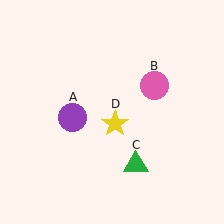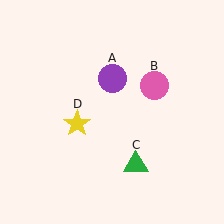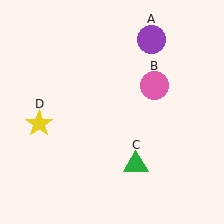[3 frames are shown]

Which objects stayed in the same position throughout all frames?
Pink circle (object B) and green triangle (object C) remained stationary.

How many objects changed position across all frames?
2 objects changed position: purple circle (object A), yellow star (object D).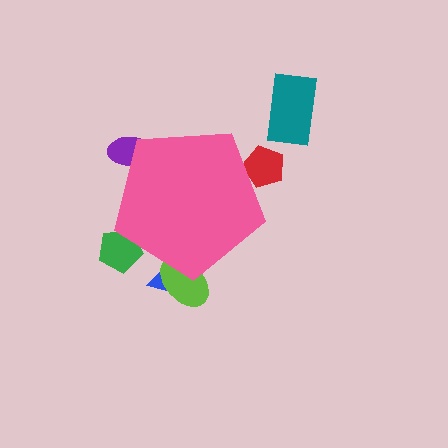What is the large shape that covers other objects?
A pink pentagon.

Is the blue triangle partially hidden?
Yes, the blue triangle is partially hidden behind the pink pentagon.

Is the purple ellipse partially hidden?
Yes, the purple ellipse is partially hidden behind the pink pentagon.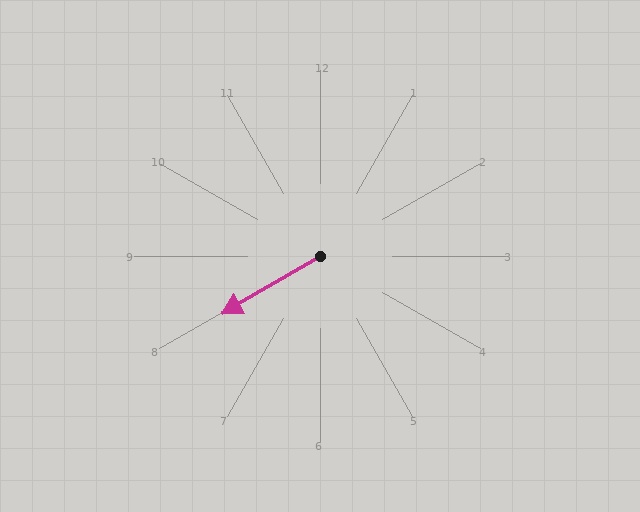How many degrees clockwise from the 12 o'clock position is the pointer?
Approximately 240 degrees.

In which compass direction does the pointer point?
Southwest.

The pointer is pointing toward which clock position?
Roughly 8 o'clock.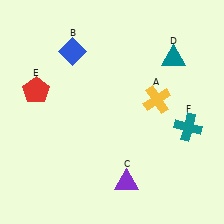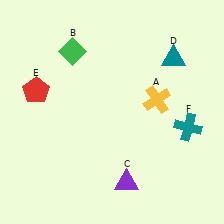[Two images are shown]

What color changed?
The diamond (B) changed from blue in Image 1 to green in Image 2.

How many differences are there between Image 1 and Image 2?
There is 1 difference between the two images.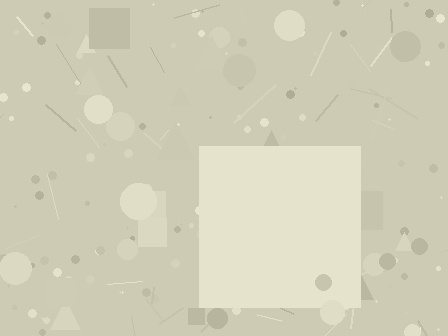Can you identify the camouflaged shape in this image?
The camouflaged shape is a square.